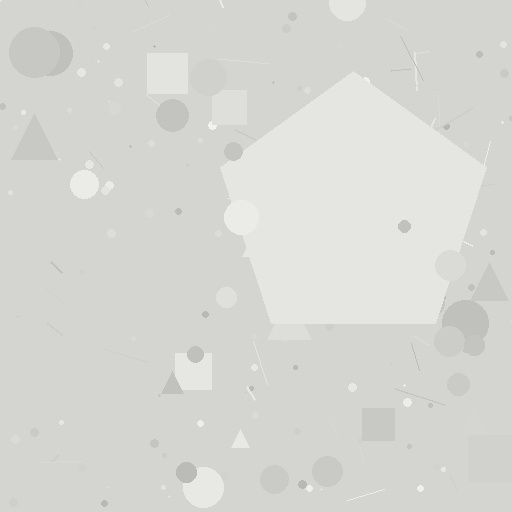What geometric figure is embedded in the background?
A pentagon is embedded in the background.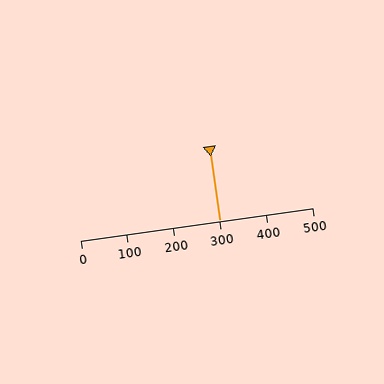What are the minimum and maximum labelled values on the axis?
The axis runs from 0 to 500.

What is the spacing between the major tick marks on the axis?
The major ticks are spaced 100 apart.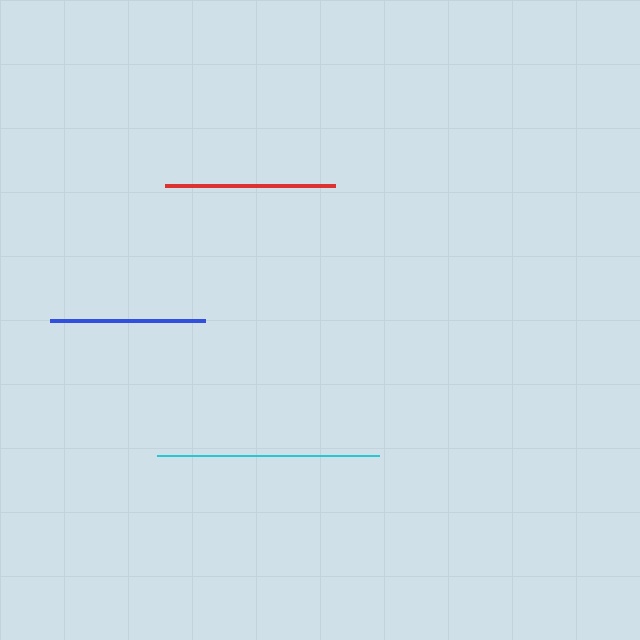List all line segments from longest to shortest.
From longest to shortest: cyan, red, blue.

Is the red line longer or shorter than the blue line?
The red line is longer than the blue line.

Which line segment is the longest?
The cyan line is the longest at approximately 223 pixels.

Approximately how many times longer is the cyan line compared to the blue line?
The cyan line is approximately 1.4 times the length of the blue line.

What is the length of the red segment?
The red segment is approximately 170 pixels long.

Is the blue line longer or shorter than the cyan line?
The cyan line is longer than the blue line.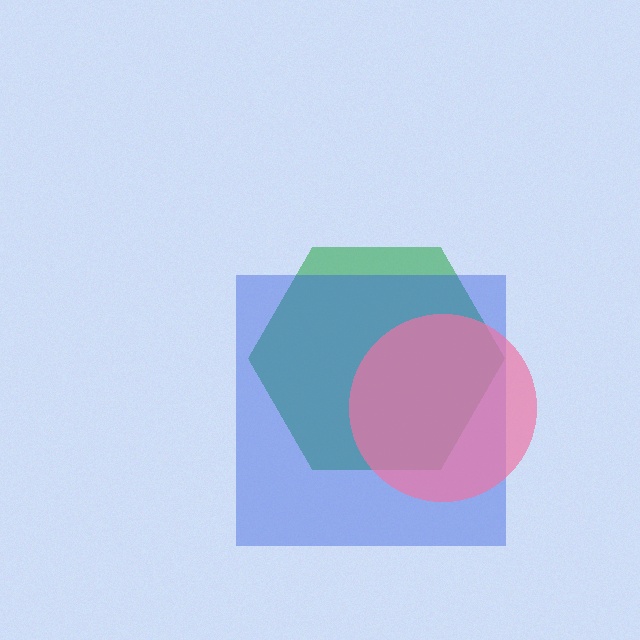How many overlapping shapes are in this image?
There are 3 overlapping shapes in the image.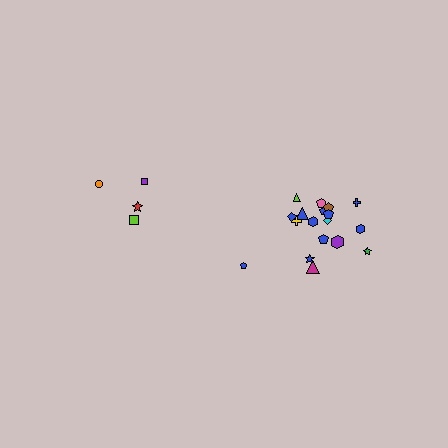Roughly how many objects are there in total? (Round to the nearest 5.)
Roughly 20 objects in total.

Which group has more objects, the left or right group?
The right group.